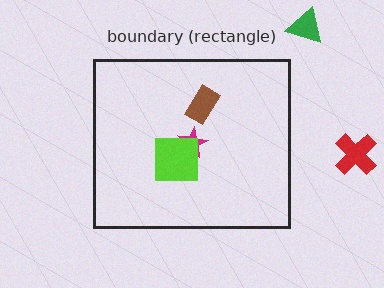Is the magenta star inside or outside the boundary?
Inside.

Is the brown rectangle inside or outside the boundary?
Inside.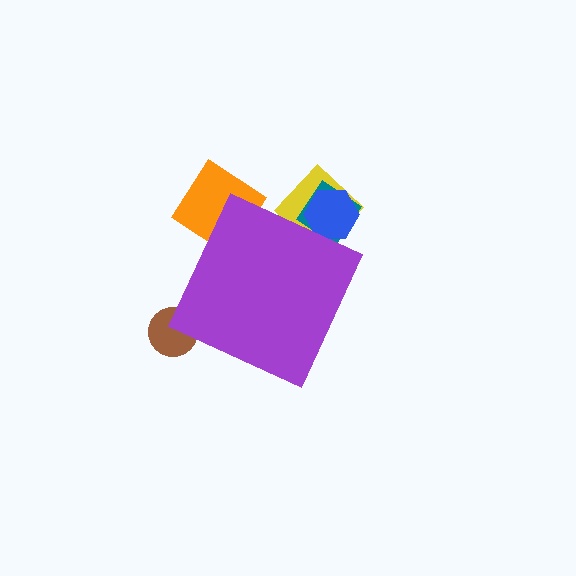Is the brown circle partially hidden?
Yes, the brown circle is partially hidden behind the purple diamond.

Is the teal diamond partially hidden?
Yes, the teal diamond is partially hidden behind the purple diamond.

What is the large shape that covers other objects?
A purple diamond.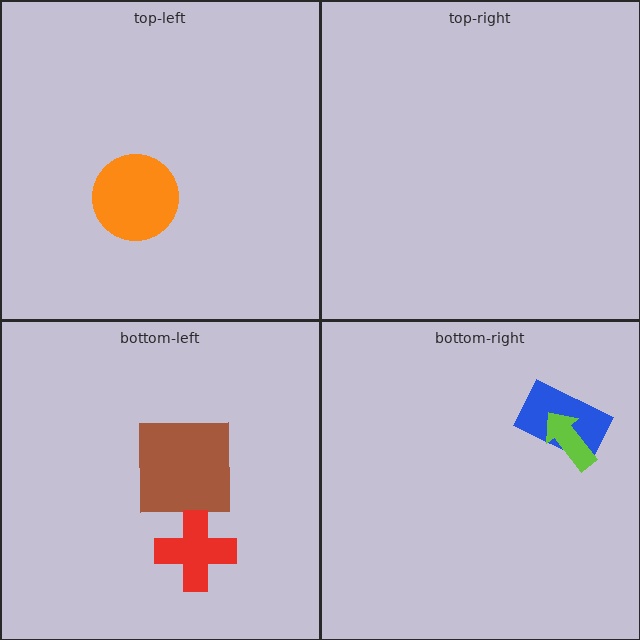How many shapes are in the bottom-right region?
2.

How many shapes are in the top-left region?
1.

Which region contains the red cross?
The bottom-left region.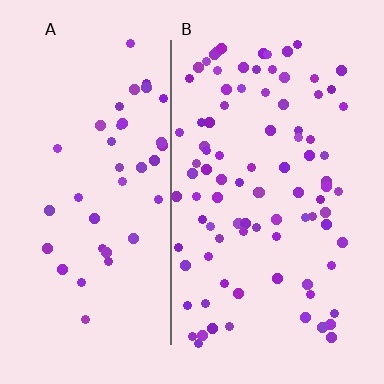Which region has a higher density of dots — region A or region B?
B (the right).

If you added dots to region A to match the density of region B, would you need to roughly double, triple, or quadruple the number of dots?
Approximately double.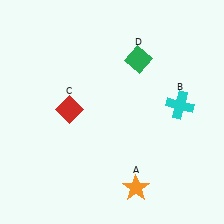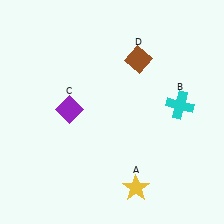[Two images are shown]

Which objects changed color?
A changed from orange to yellow. C changed from red to purple. D changed from green to brown.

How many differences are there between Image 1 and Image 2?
There are 3 differences between the two images.